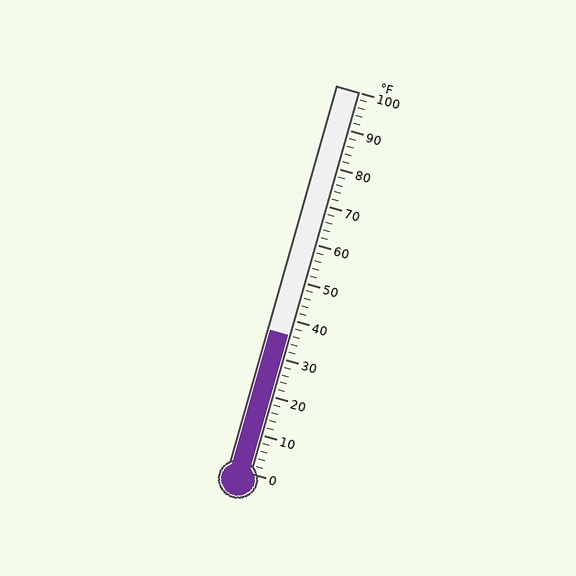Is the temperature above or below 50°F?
The temperature is below 50°F.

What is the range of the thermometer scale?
The thermometer scale ranges from 0°F to 100°F.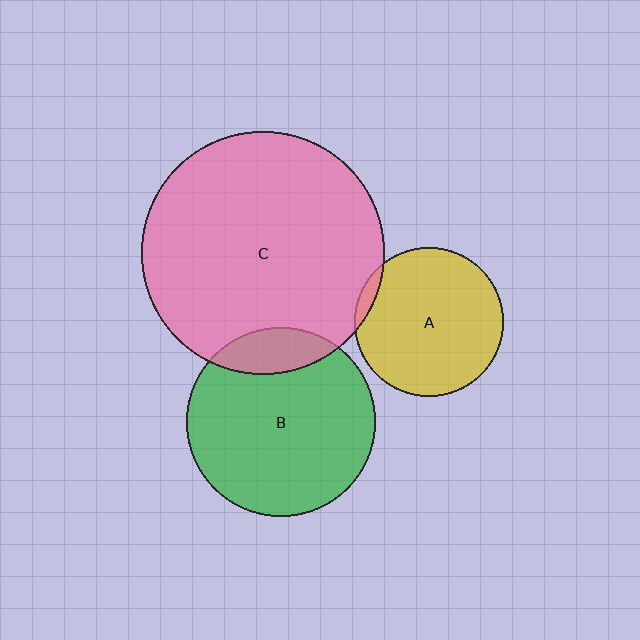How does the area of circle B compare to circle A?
Approximately 1.6 times.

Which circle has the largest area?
Circle C (pink).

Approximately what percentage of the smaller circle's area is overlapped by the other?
Approximately 15%.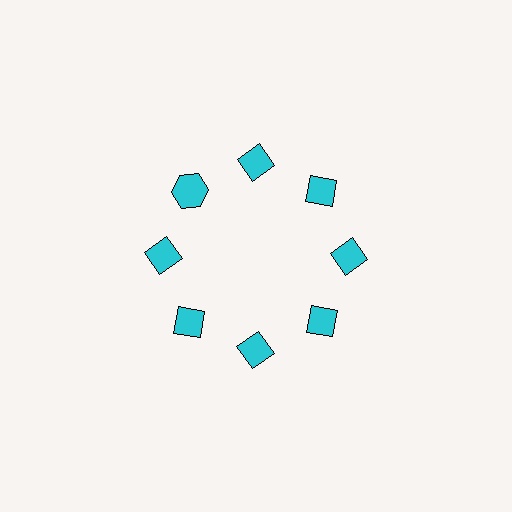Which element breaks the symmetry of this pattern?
The cyan hexagon at roughly the 10 o'clock position breaks the symmetry. All other shapes are cyan diamonds.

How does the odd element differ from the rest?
It has a different shape: hexagon instead of diamond.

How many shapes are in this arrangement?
There are 8 shapes arranged in a ring pattern.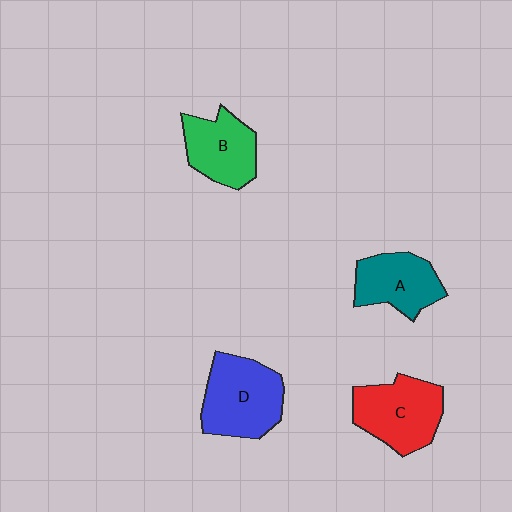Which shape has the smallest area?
Shape A (teal).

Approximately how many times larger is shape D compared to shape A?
Approximately 1.3 times.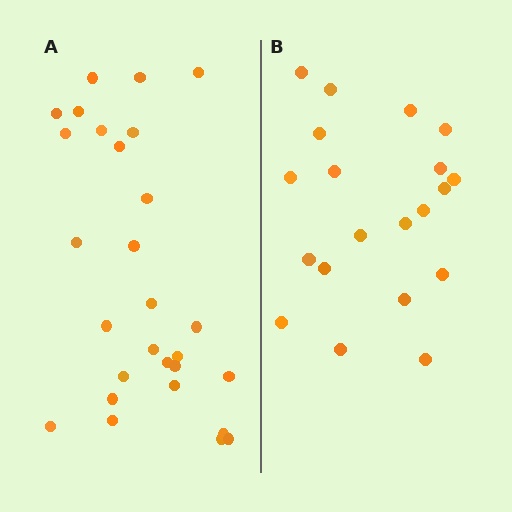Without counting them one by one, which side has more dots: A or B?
Region A (the left region) has more dots.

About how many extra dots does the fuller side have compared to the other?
Region A has roughly 8 or so more dots than region B.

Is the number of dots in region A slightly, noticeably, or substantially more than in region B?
Region A has noticeably more, but not dramatically so. The ratio is roughly 1.4 to 1.